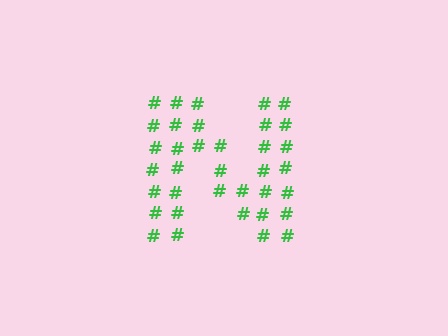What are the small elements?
The small elements are hash symbols.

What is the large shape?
The large shape is the letter N.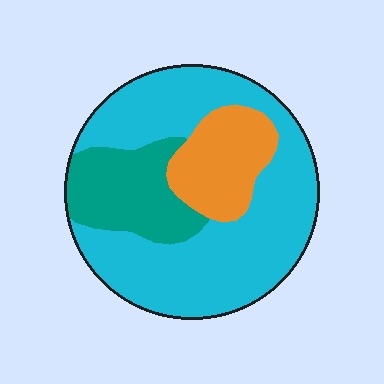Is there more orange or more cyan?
Cyan.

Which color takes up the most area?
Cyan, at roughly 65%.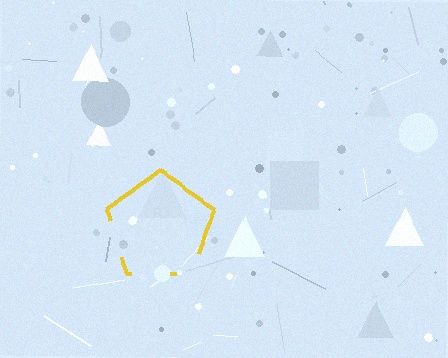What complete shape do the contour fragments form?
The contour fragments form a pentagon.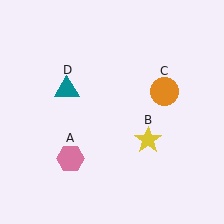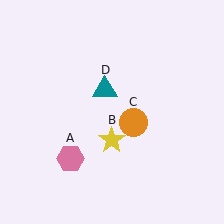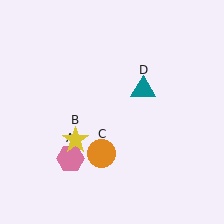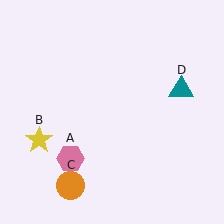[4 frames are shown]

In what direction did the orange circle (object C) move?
The orange circle (object C) moved down and to the left.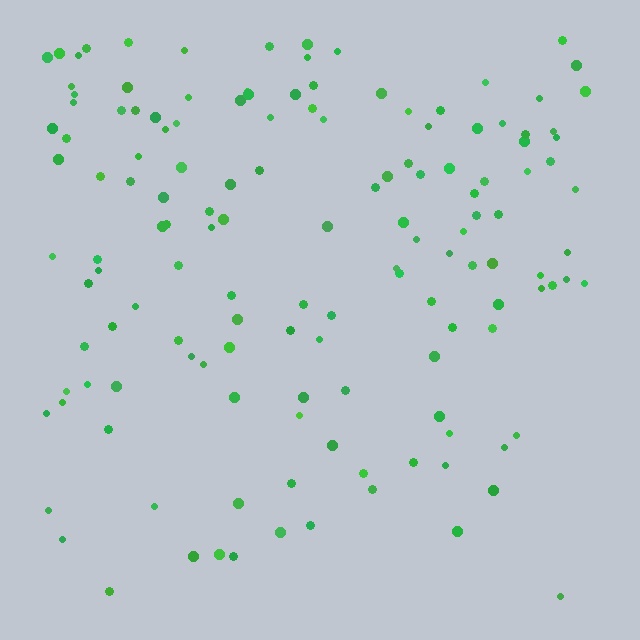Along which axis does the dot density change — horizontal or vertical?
Vertical.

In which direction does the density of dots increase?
From bottom to top, with the top side densest.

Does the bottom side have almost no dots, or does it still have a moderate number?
Still a moderate number, just noticeably fewer than the top.